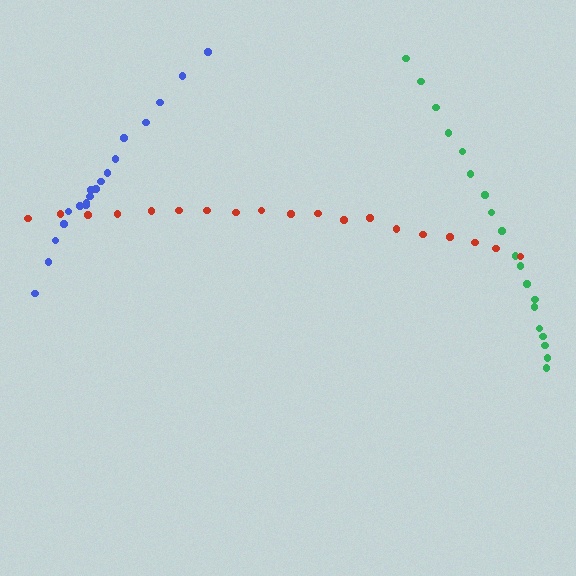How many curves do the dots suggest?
There are 3 distinct paths.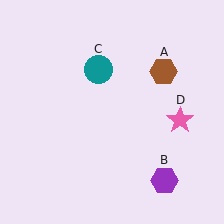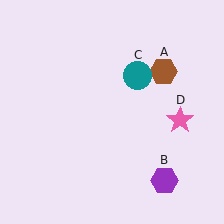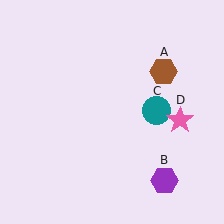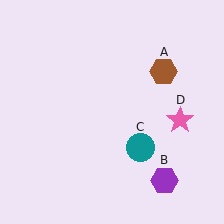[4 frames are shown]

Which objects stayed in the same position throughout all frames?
Brown hexagon (object A) and purple hexagon (object B) and pink star (object D) remained stationary.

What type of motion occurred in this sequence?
The teal circle (object C) rotated clockwise around the center of the scene.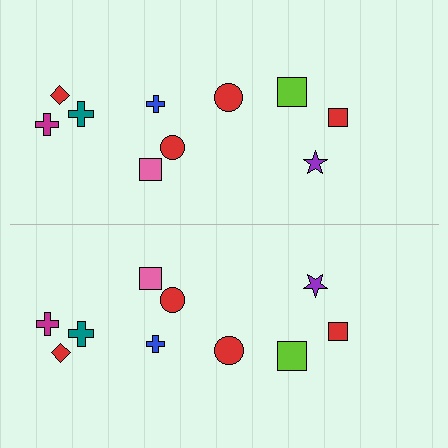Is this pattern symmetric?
Yes, this pattern has bilateral (reflection) symmetry.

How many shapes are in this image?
There are 20 shapes in this image.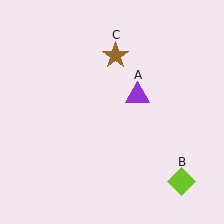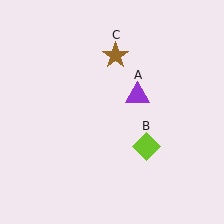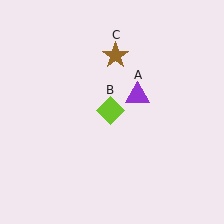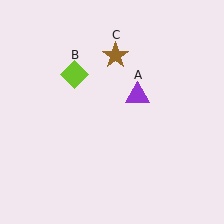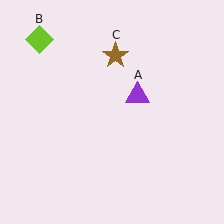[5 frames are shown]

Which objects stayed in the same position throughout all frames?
Purple triangle (object A) and brown star (object C) remained stationary.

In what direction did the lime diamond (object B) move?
The lime diamond (object B) moved up and to the left.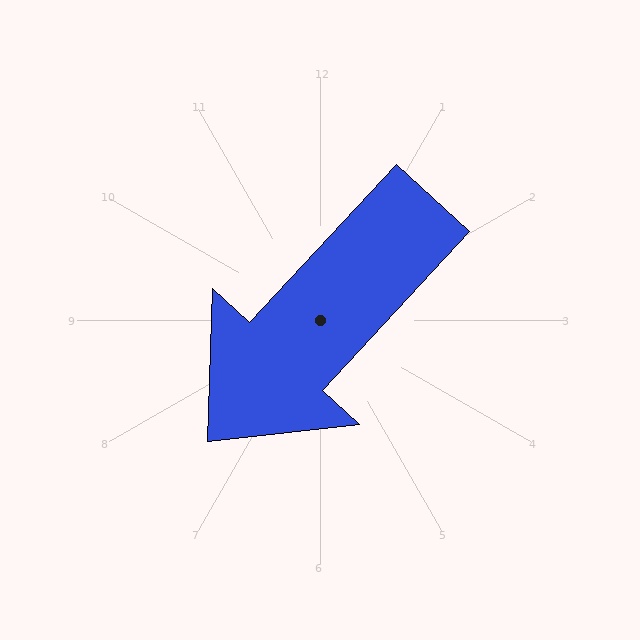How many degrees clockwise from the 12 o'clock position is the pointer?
Approximately 223 degrees.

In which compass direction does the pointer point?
Southwest.